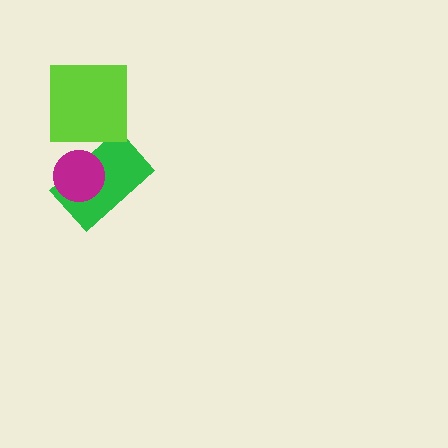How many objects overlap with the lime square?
0 objects overlap with the lime square.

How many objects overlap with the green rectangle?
1 object overlaps with the green rectangle.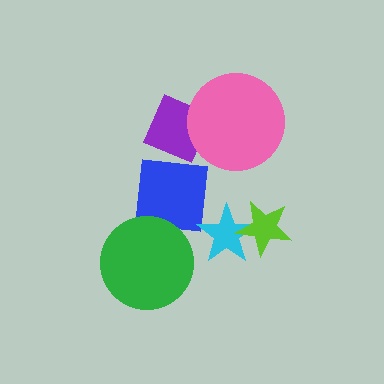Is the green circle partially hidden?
No, no other shape covers it.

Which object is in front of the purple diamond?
The pink circle is in front of the purple diamond.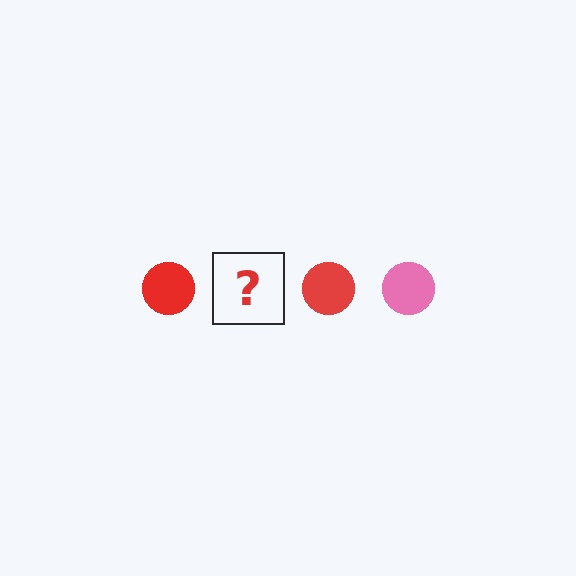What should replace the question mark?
The question mark should be replaced with a pink circle.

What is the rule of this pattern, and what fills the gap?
The rule is that the pattern cycles through red, pink circles. The gap should be filled with a pink circle.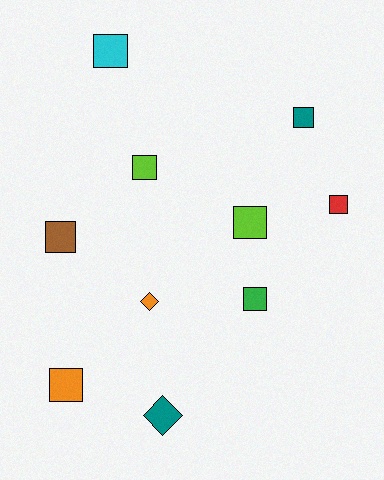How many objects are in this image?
There are 10 objects.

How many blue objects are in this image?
There are no blue objects.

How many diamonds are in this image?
There are 2 diamonds.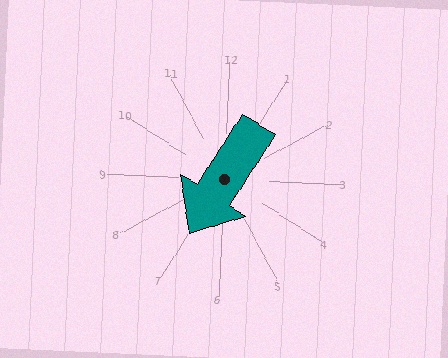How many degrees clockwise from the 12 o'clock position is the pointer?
Approximately 210 degrees.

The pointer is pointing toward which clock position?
Roughly 7 o'clock.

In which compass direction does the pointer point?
Southwest.